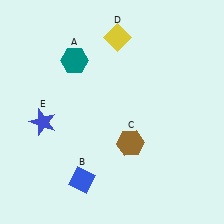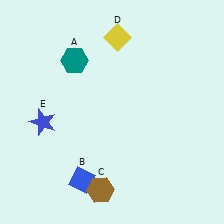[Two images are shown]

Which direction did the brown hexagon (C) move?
The brown hexagon (C) moved down.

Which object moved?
The brown hexagon (C) moved down.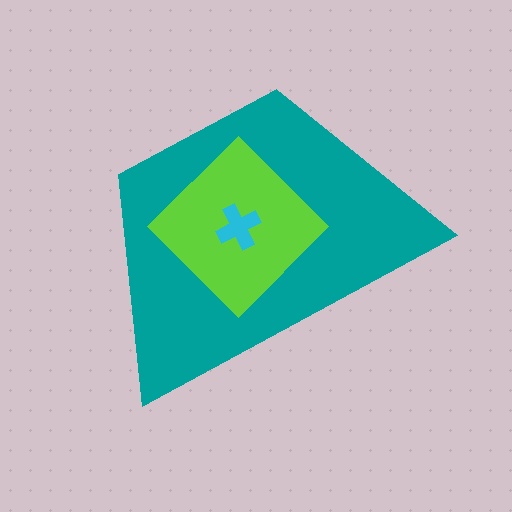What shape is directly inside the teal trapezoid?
The lime diamond.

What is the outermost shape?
The teal trapezoid.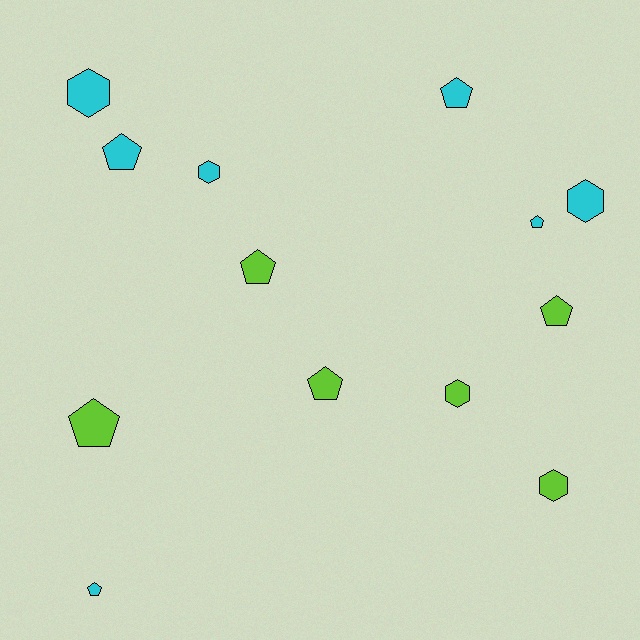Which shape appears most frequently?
Pentagon, with 8 objects.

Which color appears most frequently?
Cyan, with 7 objects.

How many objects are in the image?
There are 13 objects.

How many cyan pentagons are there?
There are 4 cyan pentagons.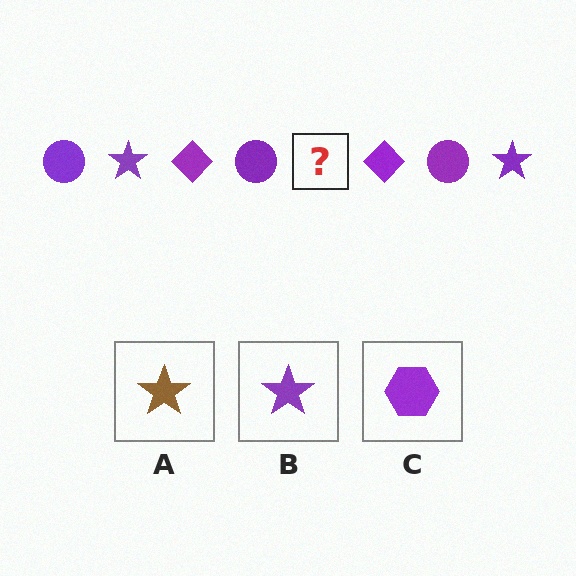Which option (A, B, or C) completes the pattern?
B.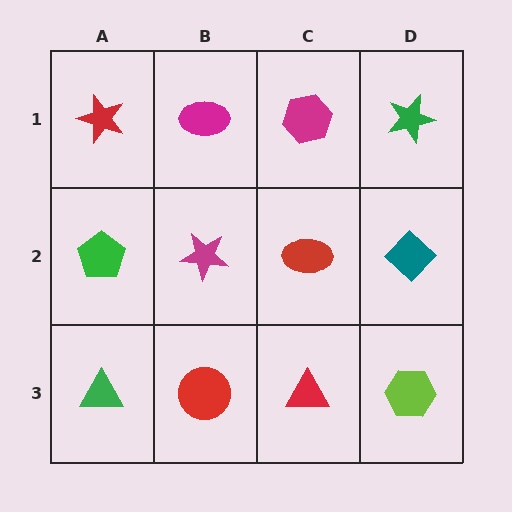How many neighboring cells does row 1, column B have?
3.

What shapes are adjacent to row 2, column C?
A magenta hexagon (row 1, column C), a red triangle (row 3, column C), a magenta star (row 2, column B), a teal diamond (row 2, column D).